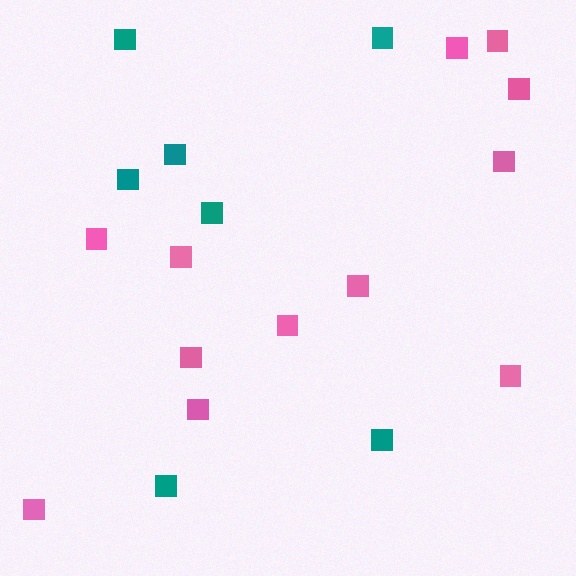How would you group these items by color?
There are 2 groups: one group of teal squares (7) and one group of pink squares (12).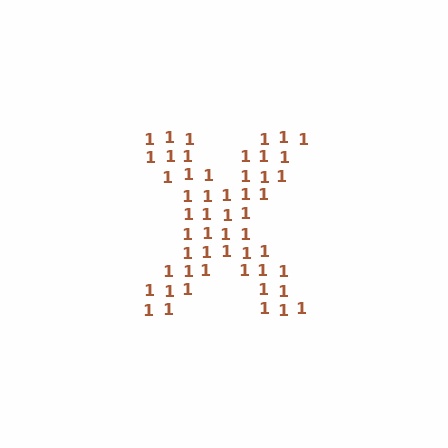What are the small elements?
The small elements are digit 1's.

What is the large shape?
The large shape is the letter X.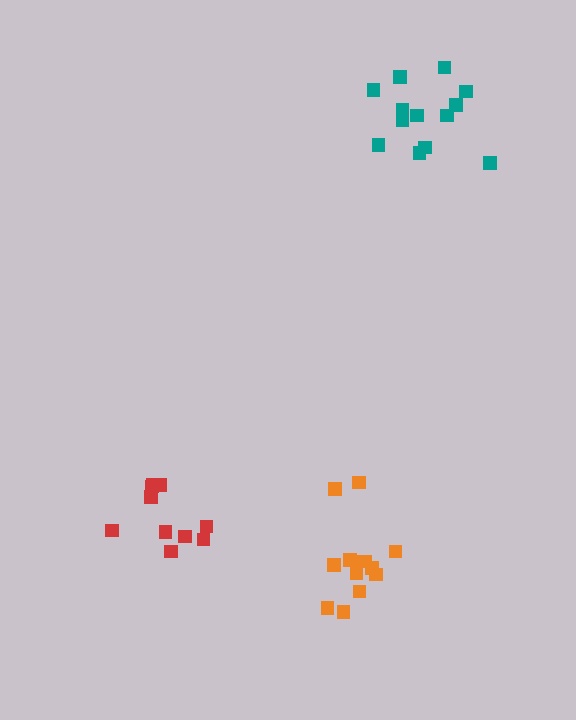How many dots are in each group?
Group 1: 10 dots, Group 2: 13 dots, Group 3: 13 dots (36 total).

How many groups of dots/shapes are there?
There are 3 groups.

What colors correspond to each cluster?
The clusters are colored: red, teal, orange.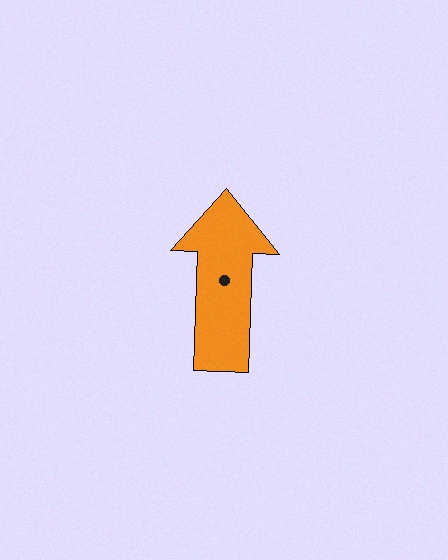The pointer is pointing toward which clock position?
Roughly 12 o'clock.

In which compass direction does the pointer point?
North.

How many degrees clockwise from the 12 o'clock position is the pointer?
Approximately 2 degrees.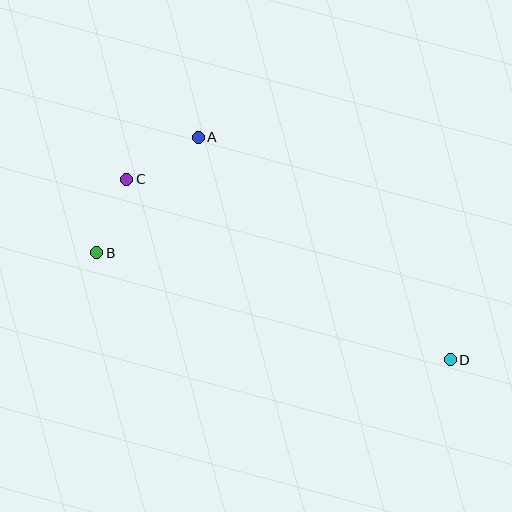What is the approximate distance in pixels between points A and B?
The distance between A and B is approximately 154 pixels.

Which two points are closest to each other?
Points B and C are closest to each other.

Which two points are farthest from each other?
Points C and D are farthest from each other.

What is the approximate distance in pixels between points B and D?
The distance between B and D is approximately 370 pixels.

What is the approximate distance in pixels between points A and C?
The distance between A and C is approximately 83 pixels.